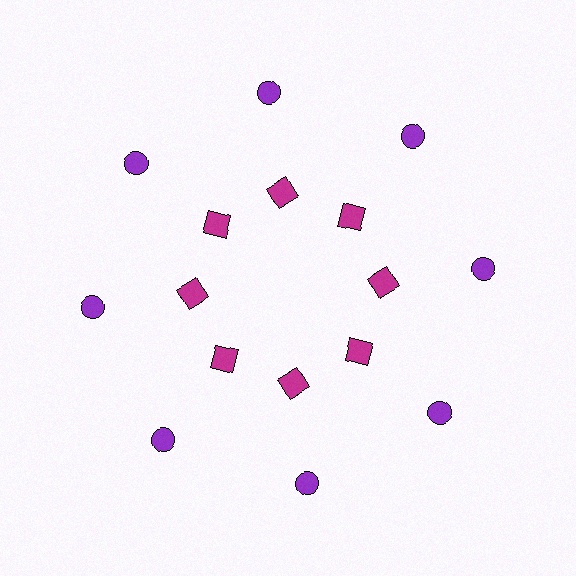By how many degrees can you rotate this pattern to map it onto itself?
The pattern maps onto itself every 45 degrees of rotation.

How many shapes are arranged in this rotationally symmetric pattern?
There are 16 shapes, arranged in 8 groups of 2.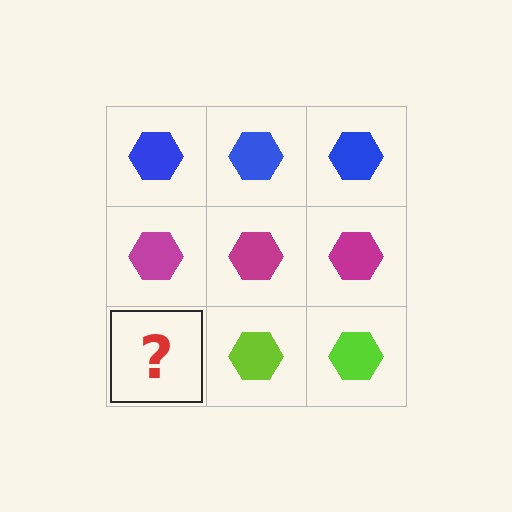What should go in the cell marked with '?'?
The missing cell should contain a lime hexagon.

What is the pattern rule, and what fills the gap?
The rule is that each row has a consistent color. The gap should be filled with a lime hexagon.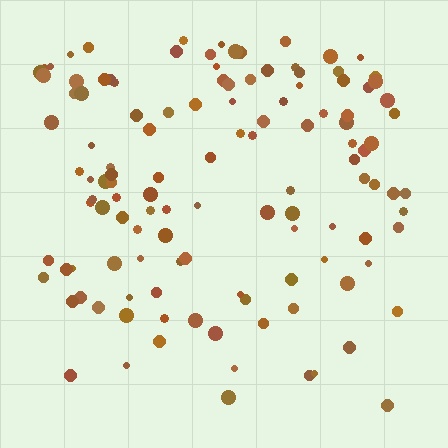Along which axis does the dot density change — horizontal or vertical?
Vertical.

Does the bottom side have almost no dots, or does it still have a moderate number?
Still a moderate number, just noticeably fewer than the top.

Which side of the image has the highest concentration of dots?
The top.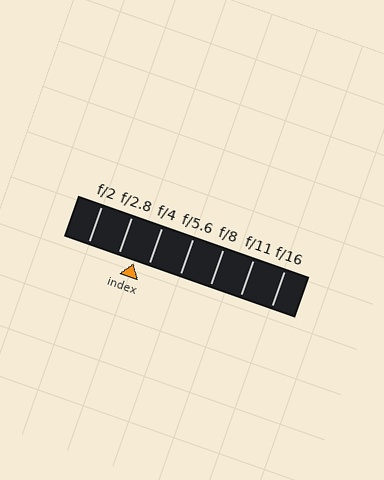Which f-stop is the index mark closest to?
The index mark is closest to f/4.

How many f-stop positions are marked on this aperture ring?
There are 7 f-stop positions marked.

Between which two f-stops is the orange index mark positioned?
The index mark is between f/2.8 and f/4.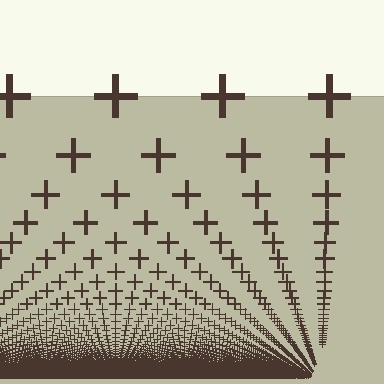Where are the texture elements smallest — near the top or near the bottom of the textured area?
Near the bottom.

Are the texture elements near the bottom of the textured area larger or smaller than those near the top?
Smaller. The gradient is inverted — elements near the bottom are smaller and denser.